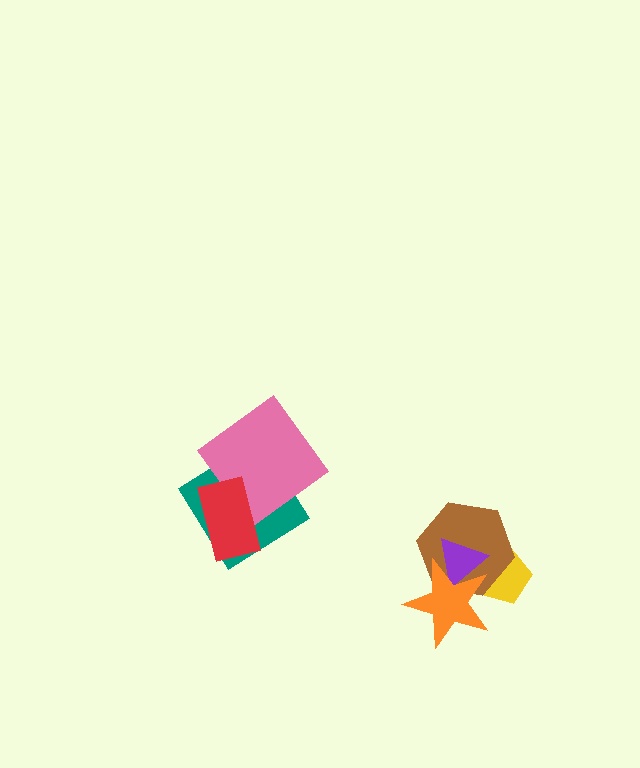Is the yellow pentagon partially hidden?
Yes, it is partially covered by another shape.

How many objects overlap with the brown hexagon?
3 objects overlap with the brown hexagon.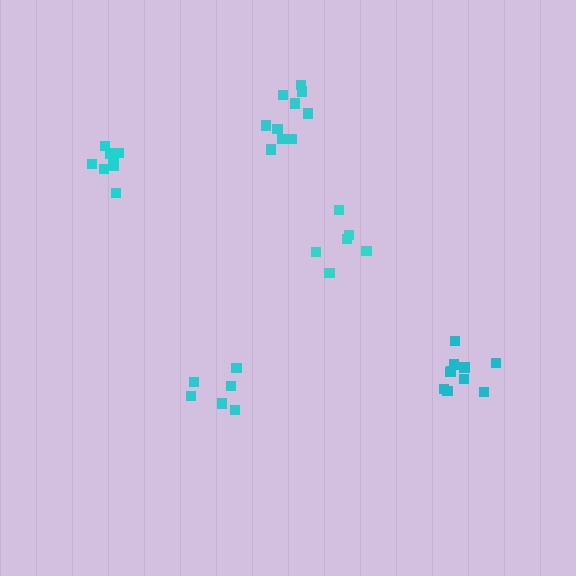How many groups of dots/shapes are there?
There are 5 groups.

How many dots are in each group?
Group 1: 9 dots, Group 2: 10 dots, Group 3: 10 dots, Group 4: 6 dots, Group 5: 6 dots (41 total).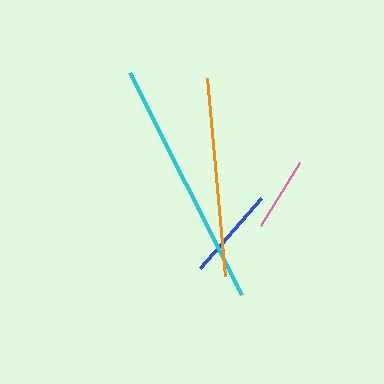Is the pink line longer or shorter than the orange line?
The orange line is longer than the pink line.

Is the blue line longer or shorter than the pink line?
The blue line is longer than the pink line.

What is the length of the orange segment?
The orange segment is approximately 199 pixels long.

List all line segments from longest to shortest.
From longest to shortest: cyan, orange, blue, pink.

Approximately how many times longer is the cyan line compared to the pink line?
The cyan line is approximately 3.4 times the length of the pink line.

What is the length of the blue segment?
The blue segment is approximately 93 pixels long.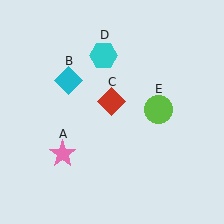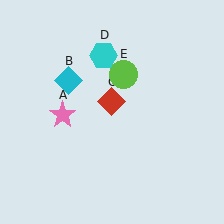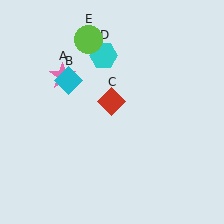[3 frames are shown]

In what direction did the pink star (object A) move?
The pink star (object A) moved up.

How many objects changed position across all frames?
2 objects changed position: pink star (object A), lime circle (object E).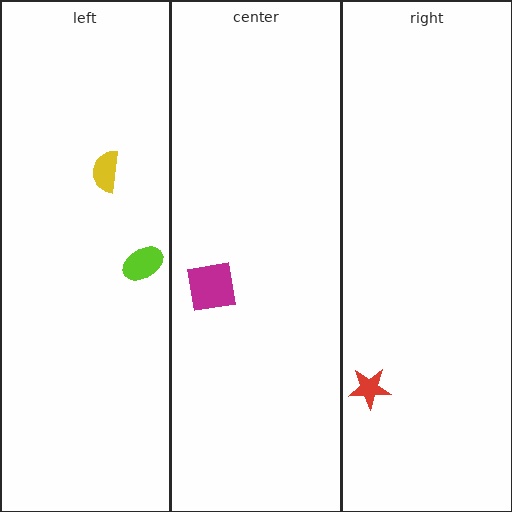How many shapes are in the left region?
2.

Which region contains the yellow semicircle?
The left region.